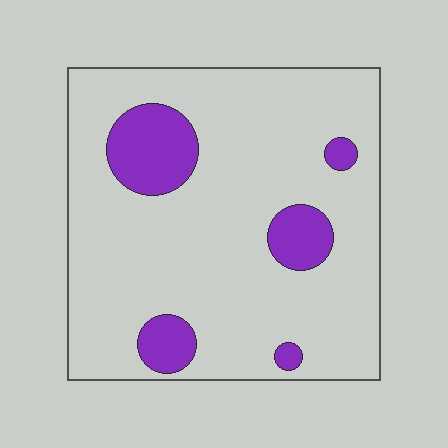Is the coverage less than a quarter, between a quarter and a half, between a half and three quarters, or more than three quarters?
Less than a quarter.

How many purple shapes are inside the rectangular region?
5.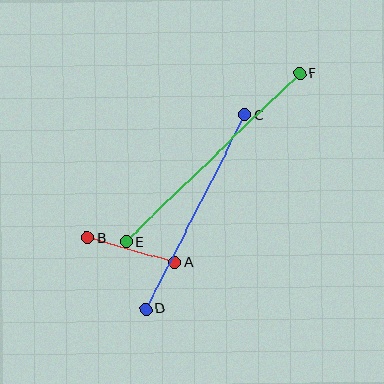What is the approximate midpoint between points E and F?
The midpoint is at approximately (213, 157) pixels.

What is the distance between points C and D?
The distance is approximately 217 pixels.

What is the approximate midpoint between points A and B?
The midpoint is at approximately (131, 250) pixels.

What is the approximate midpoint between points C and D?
The midpoint is at approximately (195, 212) pixels.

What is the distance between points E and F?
The distance is approximately 242 pixels.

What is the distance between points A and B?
The distance is approximately 91 pixels.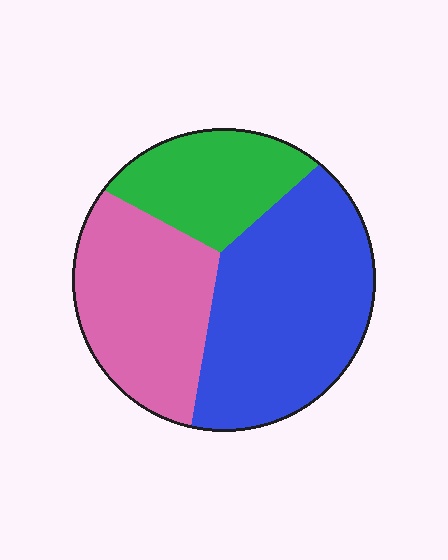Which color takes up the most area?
Blue, at roughly 45%.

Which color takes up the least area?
Green, at roughly 20%.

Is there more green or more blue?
Blue.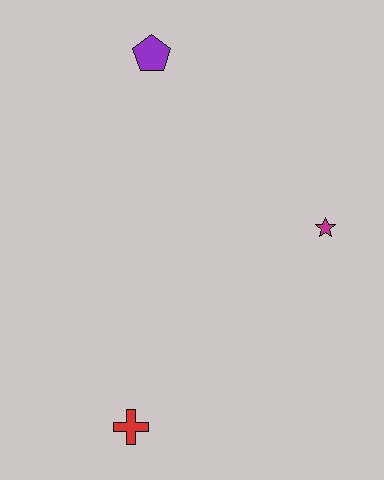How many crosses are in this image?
There is 1 cross.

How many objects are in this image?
There are 3 objects.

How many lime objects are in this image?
There are no lime objects.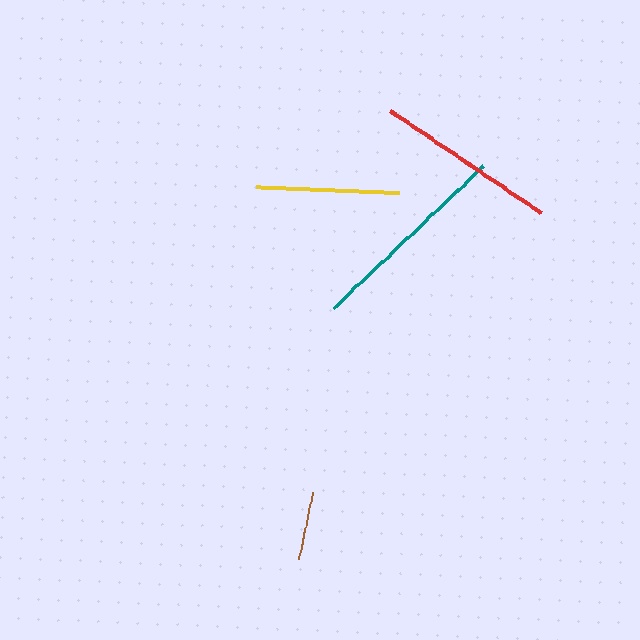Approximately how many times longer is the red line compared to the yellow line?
The red line is approximately 1.3 times the length of the yellow line.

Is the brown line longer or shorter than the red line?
The red line is longer than the brown line.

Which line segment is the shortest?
The brown line is the shortest at approximately 69 pixels.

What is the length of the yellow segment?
The yellow segment is approximately 143 pixels long.